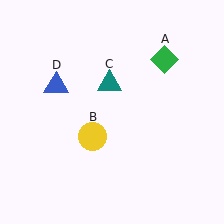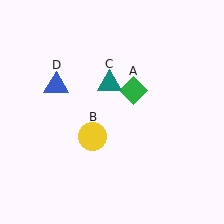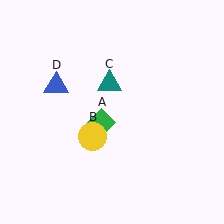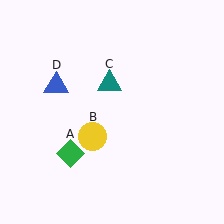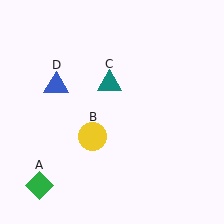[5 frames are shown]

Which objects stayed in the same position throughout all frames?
Yellow circle (object B) and teal triangle (object C) and blue triangle (object D) remained stationary.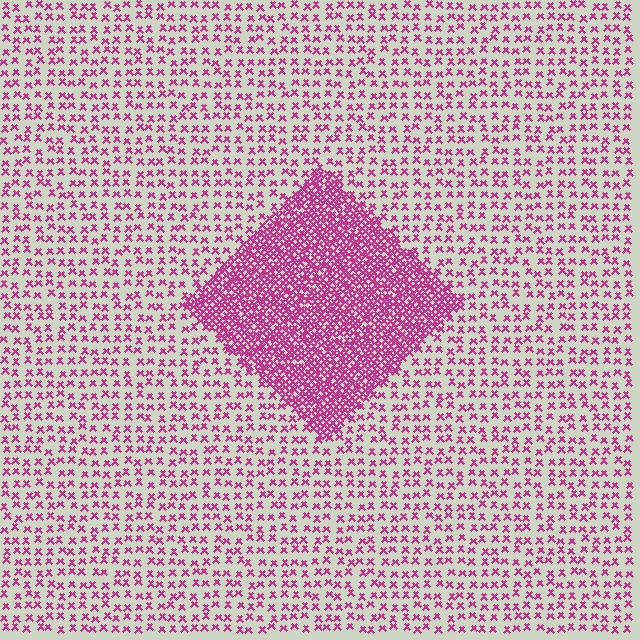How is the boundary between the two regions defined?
The boundary is defined by a change in element density (approximately 3.1x ratio). All elements are the same color, size, and shape.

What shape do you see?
I see a diamond.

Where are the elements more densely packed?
The elements are more densely packed inside the diamond boundary.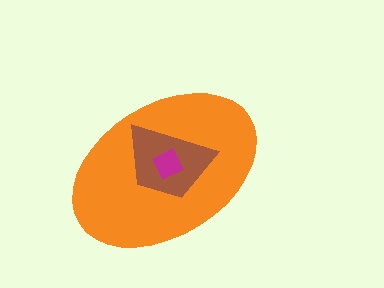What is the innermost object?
The magenta square.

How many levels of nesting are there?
3.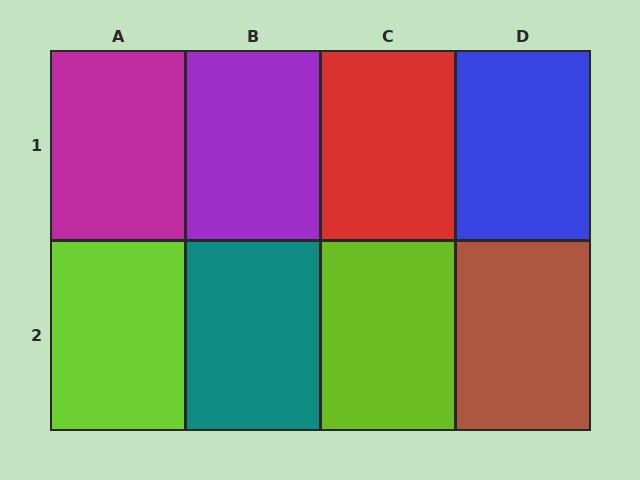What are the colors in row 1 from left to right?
Magenta, purple, red, blue.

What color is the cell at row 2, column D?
Brown.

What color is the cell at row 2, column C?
Lime.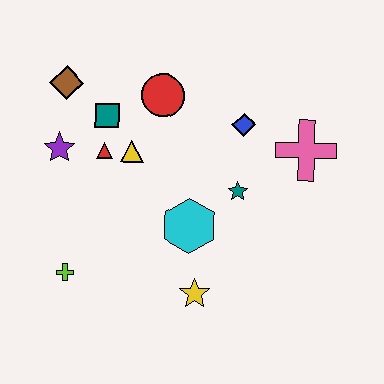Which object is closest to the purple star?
The red triangle is closest to the purple star.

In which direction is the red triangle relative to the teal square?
The red triangle is below the teal square.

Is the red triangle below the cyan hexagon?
No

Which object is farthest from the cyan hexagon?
The brown diamond is farthest from the cyan hexagon.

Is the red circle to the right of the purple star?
Yes